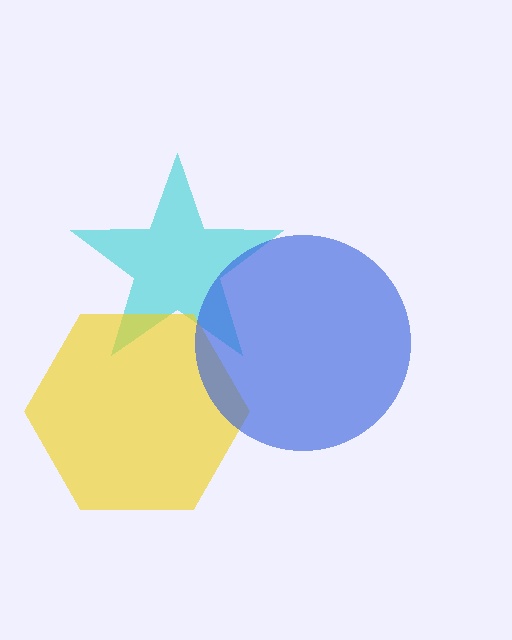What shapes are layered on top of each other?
The layered shapes are: a cyan star, a yellow hexagon, a blue circle.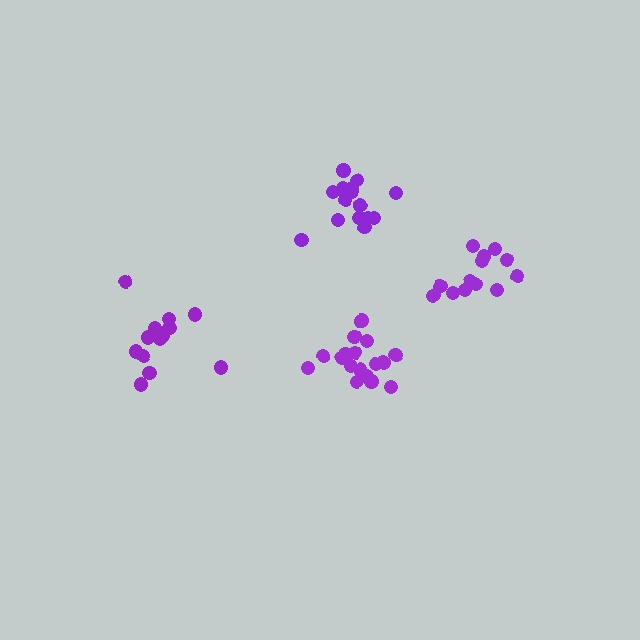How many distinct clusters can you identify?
There are 4 distinct clusters.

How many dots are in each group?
Group 1: 17 dots, Group 2: 13 dots, Group 3: 17 dots, Group 4: 13 dots (60 total).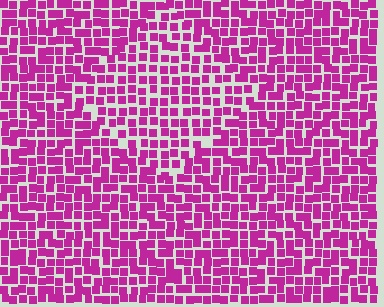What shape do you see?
I see a diamond.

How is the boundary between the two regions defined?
The boundary is defined by a change in element density (approximately 1.3x ratio). All elements are the same color, size, and shape.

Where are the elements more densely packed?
The elements are more densely packed outside the diamond boundary.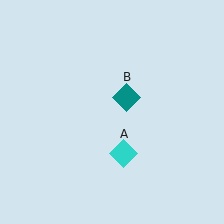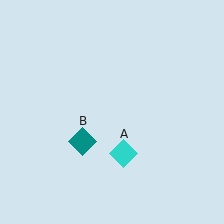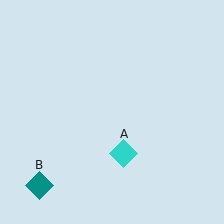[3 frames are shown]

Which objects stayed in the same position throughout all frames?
Cyan diamond (object A) remained stationary.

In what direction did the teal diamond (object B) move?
The teal diamond (object B) moved down and to the left.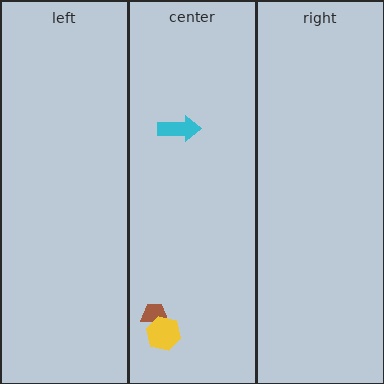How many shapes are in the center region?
3.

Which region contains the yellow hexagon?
The center region.